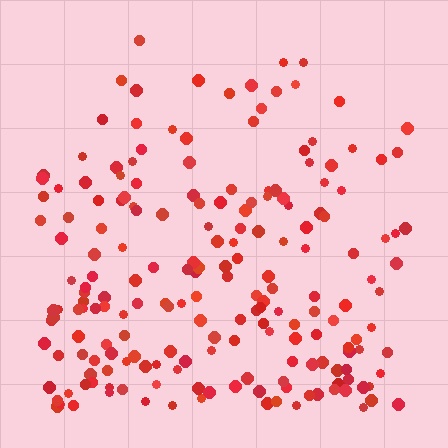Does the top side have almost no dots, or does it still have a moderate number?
Still a moderate number, just noticeably fewer than the bottom.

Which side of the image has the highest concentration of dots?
The bottom.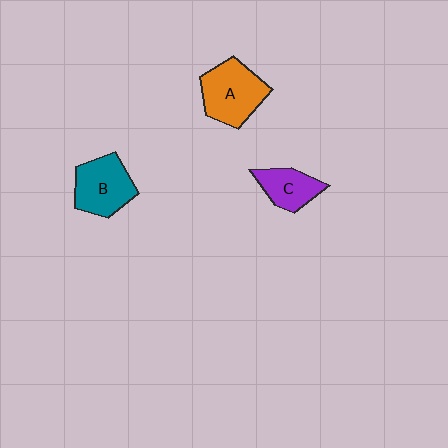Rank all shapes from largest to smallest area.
From largest to smallest: A (orange), B (teal), C (purple).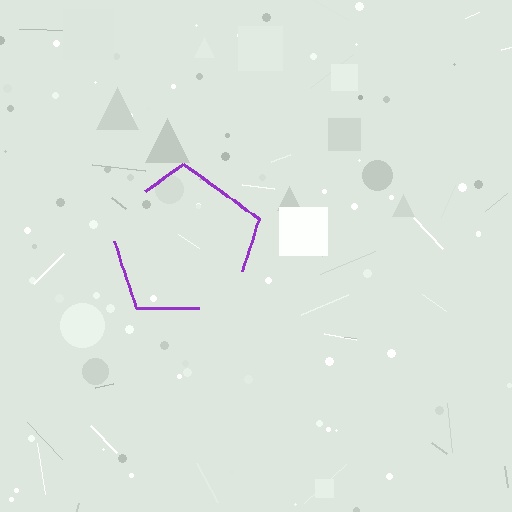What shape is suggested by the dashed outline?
The dashed outline suggests a pentagon.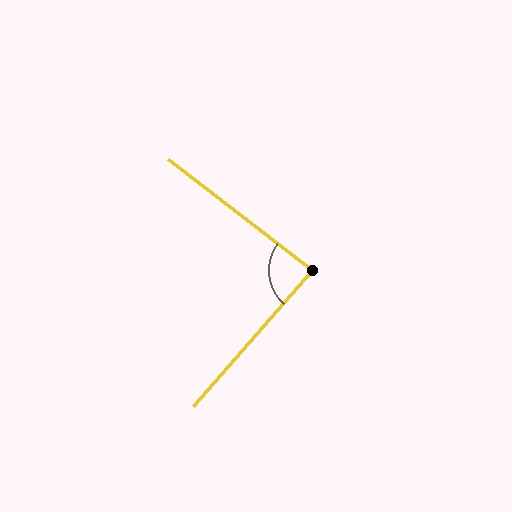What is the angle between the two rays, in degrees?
Approximately 86 degrees.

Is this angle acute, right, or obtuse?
It is approximately a right angle.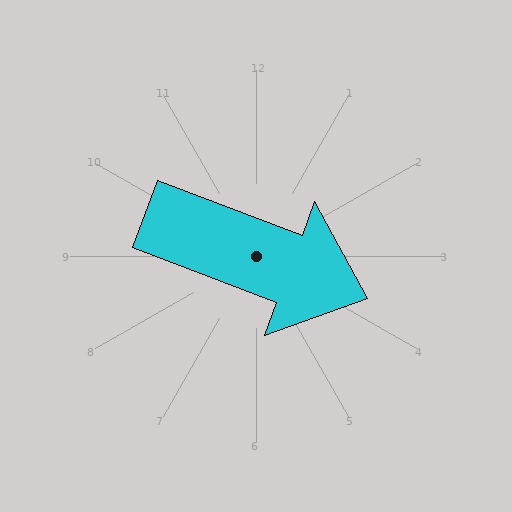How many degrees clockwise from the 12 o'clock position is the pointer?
Approximately 111 degrees.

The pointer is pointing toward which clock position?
Roughly 4 o'clock.